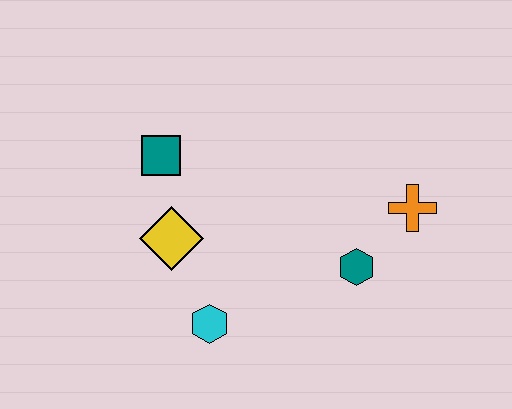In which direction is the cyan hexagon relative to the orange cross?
The cyan hexagon is to the left of the orange cross.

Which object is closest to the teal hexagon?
The orange cross is closest to the teal hexagon.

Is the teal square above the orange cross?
Yes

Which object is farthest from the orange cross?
The teal square is farthest from the orange cross.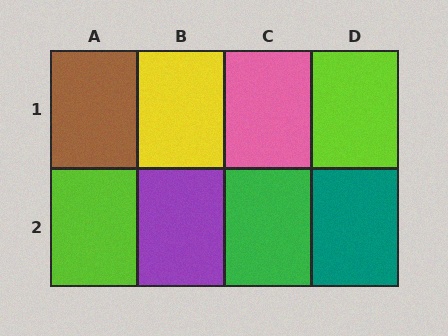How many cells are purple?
1 cell is purple.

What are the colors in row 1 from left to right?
Brown, yellow, pink, lime.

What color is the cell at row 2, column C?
Green.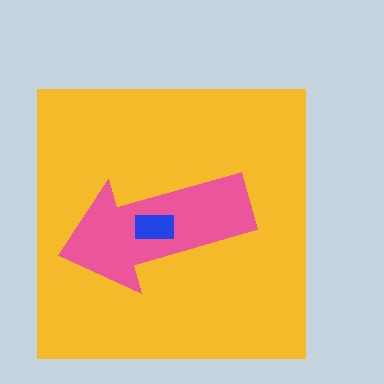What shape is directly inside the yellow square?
The pink arrow.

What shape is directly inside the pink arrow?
The blue rectangle.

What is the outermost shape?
The yellow square.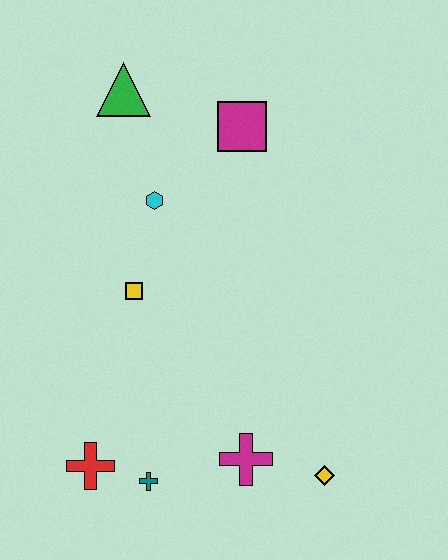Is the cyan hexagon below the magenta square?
Yes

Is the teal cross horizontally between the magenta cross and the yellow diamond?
No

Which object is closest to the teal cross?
The red cross is closest to the teal cross.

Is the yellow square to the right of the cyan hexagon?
No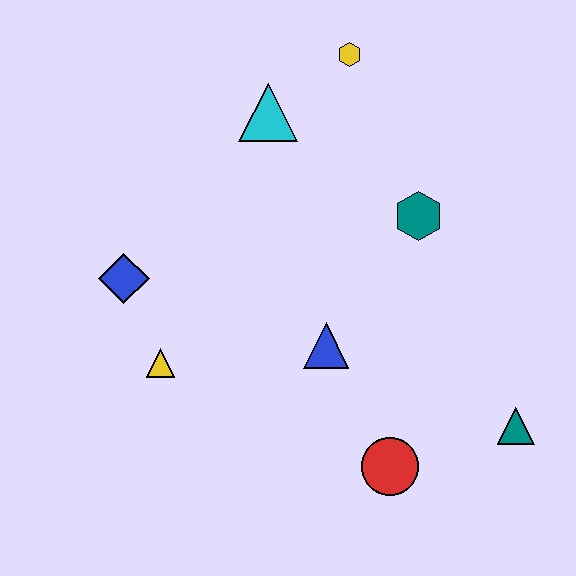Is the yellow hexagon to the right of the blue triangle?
Yes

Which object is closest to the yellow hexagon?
The cyan triangle is closest to the yellow hexagon.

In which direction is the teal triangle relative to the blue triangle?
The teal triangle is to the right of the blue triangle.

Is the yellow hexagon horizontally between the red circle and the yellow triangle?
Yes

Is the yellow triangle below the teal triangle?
No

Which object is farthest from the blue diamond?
The teal triangle is farthest from the blue diamond.